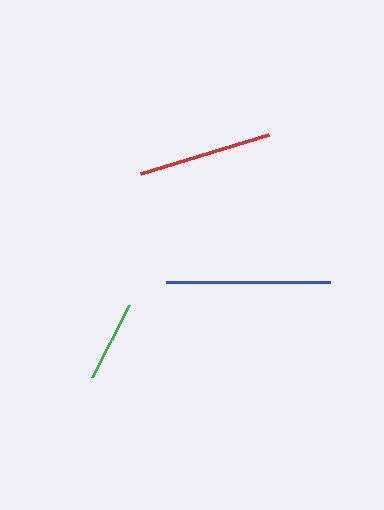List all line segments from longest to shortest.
From longest to shortest: blue, red, green.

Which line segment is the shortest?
The green line is the shortest at approximately 82 pixels.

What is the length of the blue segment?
The blue segment is approximately 165 pixels long.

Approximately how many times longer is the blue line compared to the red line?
The blue line is approximately 1.2 times the length of the red line.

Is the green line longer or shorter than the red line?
The red line is longer than the green line.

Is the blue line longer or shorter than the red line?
The blue line is longer than the red line.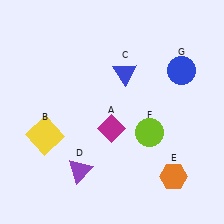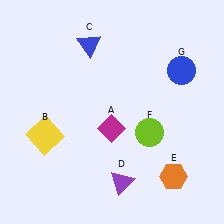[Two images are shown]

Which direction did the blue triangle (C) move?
The blue triangle (C) moved left.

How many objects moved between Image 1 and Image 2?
2 objects moved between the two images.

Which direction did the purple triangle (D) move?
The purple triangle (D) moved right.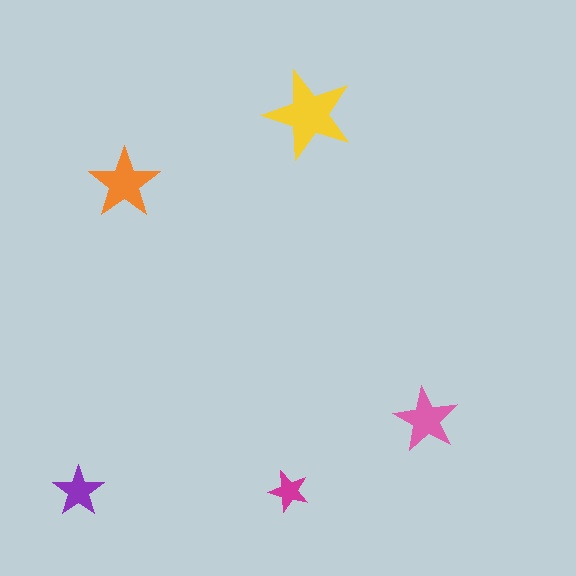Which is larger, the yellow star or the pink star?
The yellow one.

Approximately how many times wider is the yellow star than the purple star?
About 2 times wider.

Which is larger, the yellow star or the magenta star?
The yellow one.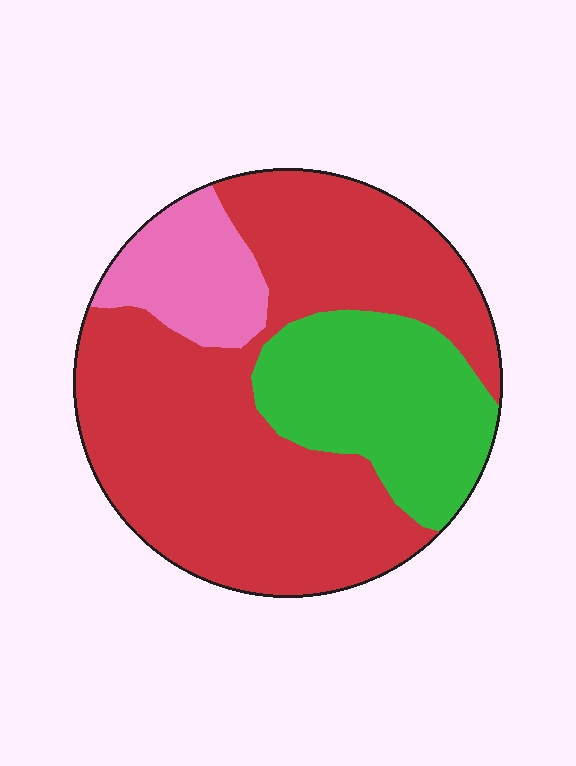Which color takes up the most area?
Red, at roughly 65%.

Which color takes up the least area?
Pink, at roughly 10%.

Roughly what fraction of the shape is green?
Green takes up about one quarter (1/4) of the shape.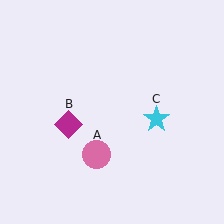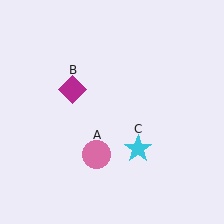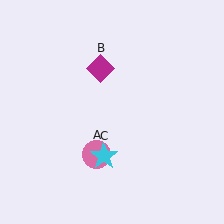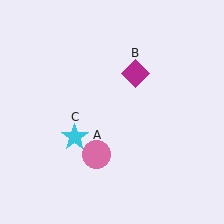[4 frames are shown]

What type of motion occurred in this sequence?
The magenta diamond (object B), cyan star (object C) rotated clockwise around the center of the scene.